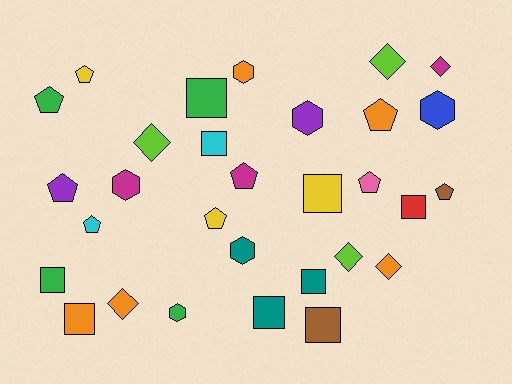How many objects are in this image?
There are 30 objects.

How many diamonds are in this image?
There are 6 diamonds.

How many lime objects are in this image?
There are 3 lime objects.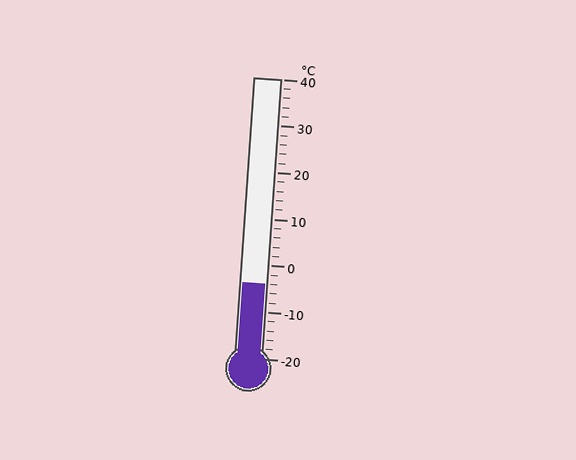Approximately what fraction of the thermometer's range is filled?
The thermometer is filled to approximately 25% of its range.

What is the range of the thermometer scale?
The thermometer scale ranges from -20°C to 40°C.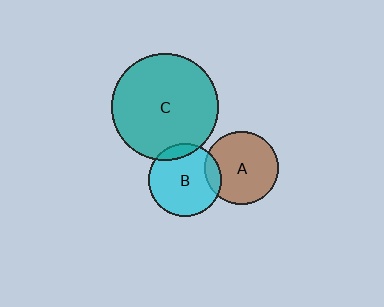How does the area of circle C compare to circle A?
Approximately 2.1 times.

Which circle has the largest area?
Circle C (teal).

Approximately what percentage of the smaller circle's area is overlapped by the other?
Approximately 10%.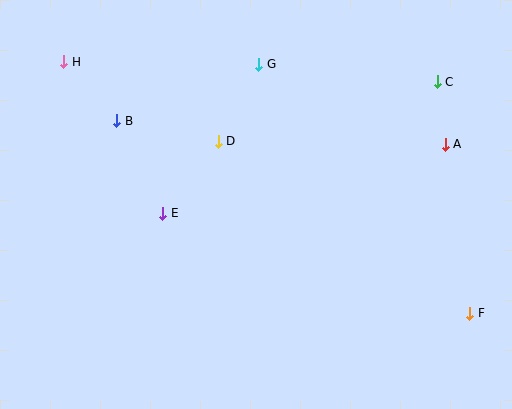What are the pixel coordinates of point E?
Point E is at (163, 213).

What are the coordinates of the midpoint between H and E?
The midpoint between H and E is at (113, 138).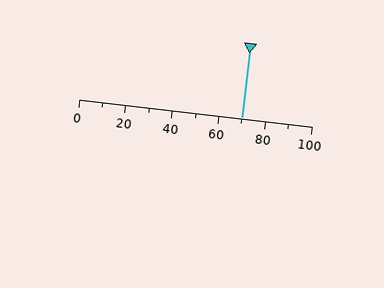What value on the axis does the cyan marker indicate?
The marker indicates approximately 70.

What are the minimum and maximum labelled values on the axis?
The axis runs from 0 to 100.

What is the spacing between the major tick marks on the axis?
The major ticks are spaced 20 apart.